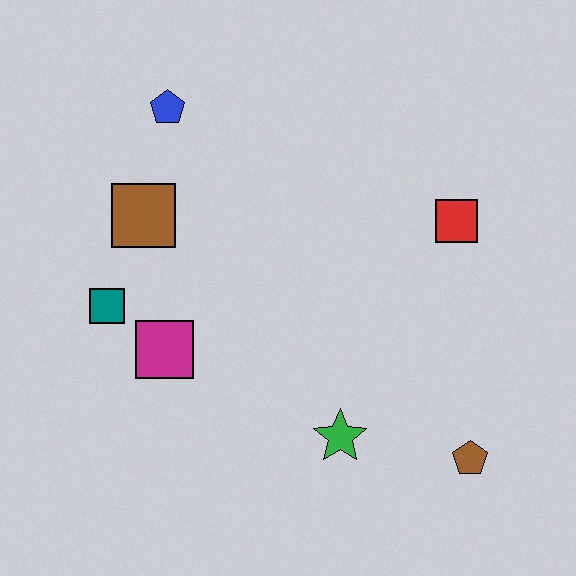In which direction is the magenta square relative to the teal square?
The magenta square is to the right of the teal square.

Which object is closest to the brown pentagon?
The green star is closest to the brown pentagon.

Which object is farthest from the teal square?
The brown pentagon is farthest from the teal square.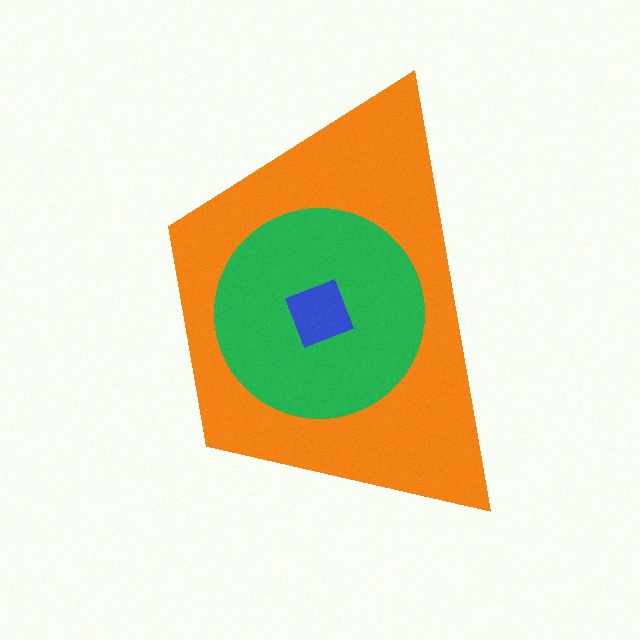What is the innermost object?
The blue square.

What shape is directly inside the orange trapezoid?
The green circle.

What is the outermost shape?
The orange trapezoid.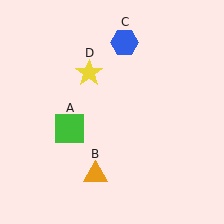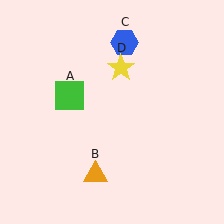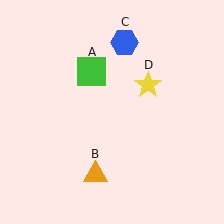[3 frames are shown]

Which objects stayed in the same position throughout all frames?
Orange triangle (object B) and blue hexagon (object C) remained stationary.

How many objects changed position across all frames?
2 objects changed position: green square (object A), yellow star (object D).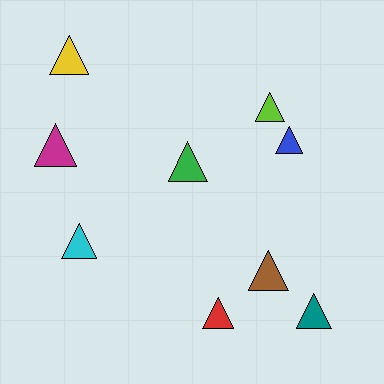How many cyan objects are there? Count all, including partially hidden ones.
There is 1 cyan object.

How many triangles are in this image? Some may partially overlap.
There are 9 triangles.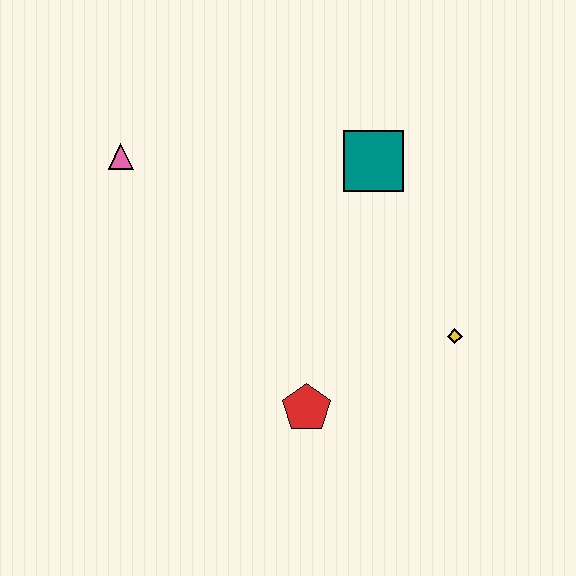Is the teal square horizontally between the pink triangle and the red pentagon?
No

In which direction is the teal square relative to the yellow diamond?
The teal square is above the yellow diamond.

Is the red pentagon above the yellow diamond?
No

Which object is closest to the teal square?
The yellow diamond is closest to the teal square.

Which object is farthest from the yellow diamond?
The pink triangle is farthest from the yellow diamond.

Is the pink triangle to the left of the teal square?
Yes